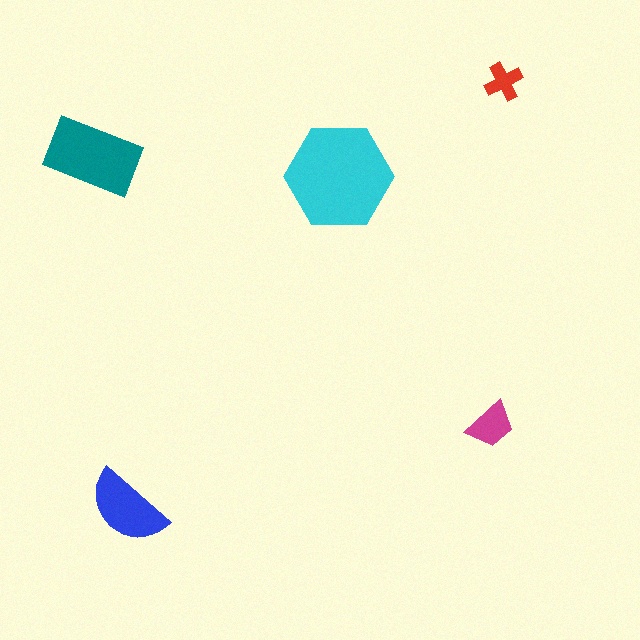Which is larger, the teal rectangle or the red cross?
The teal rectangle.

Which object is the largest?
The cyan hexagon.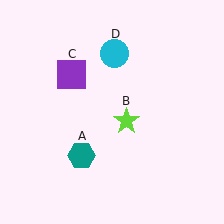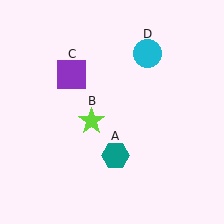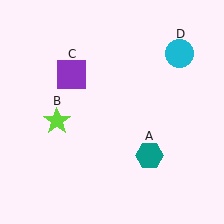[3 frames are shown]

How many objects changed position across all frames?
3 objects changed position: teal hexagon (object A), lime star (object B), cyan circle (object D).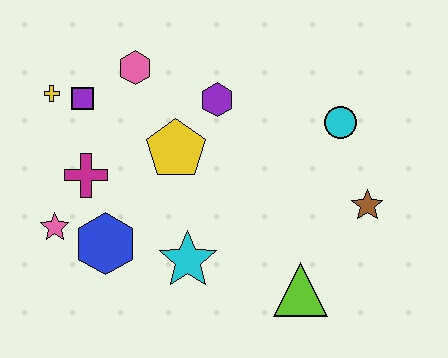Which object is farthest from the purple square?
The brown star is farthest from the purple square.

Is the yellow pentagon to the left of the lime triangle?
Yes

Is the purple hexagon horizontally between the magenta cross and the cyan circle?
Yes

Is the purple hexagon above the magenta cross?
Yes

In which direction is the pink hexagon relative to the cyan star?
The pink hexagon is above the cyan star.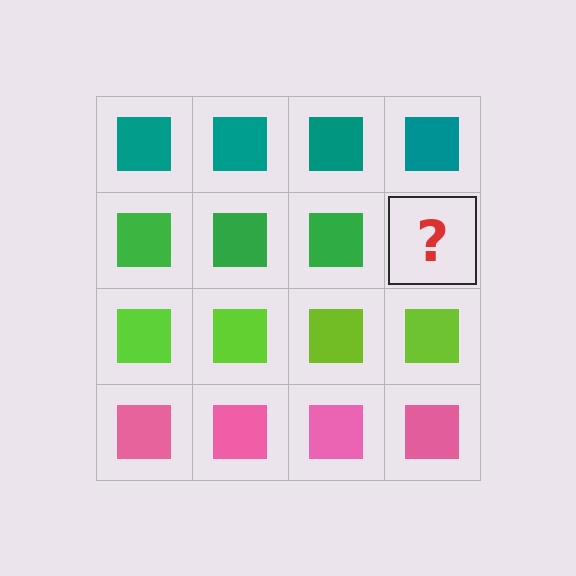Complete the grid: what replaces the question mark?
The question mark should be replaced with a green square.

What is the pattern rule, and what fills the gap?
The rule is that each row has a consistent color. The gap should be filled with a green square.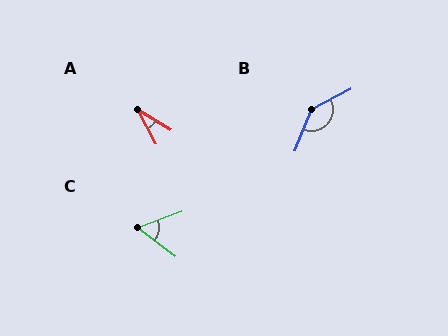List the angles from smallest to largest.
A (30°), C (57°), B (140°).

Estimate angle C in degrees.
Approximately 57 degrees.